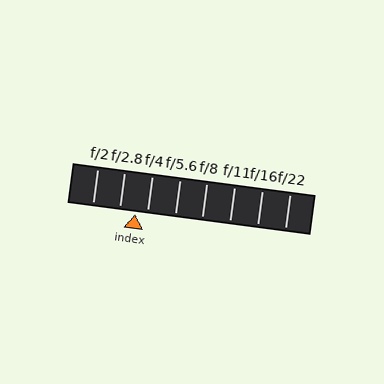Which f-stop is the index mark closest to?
The index mark is closest to f/4.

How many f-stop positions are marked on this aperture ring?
There are 8 f-stop positions marked.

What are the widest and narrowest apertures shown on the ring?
The widest aperture shown is f/2 and the narrowest is f/22.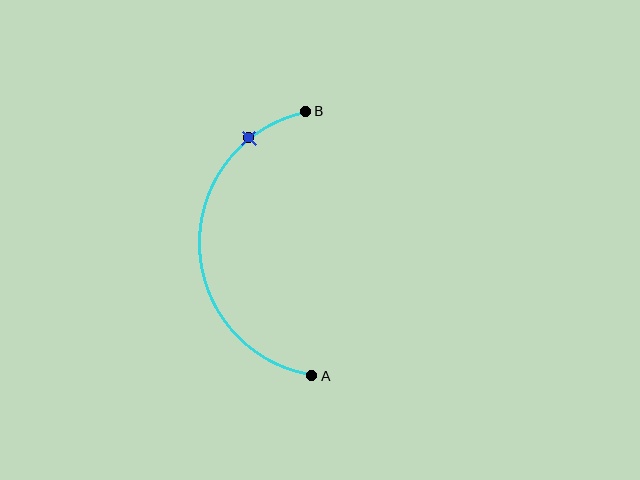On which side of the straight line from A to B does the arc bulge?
The arc bulges to the left of the straight line connecting A and B.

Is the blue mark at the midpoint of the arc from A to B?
No. The blue mark lies on the arc but is closer to endpoint B. The arc midpoint would be at the point on the curve equidistant along the arc from both A and B.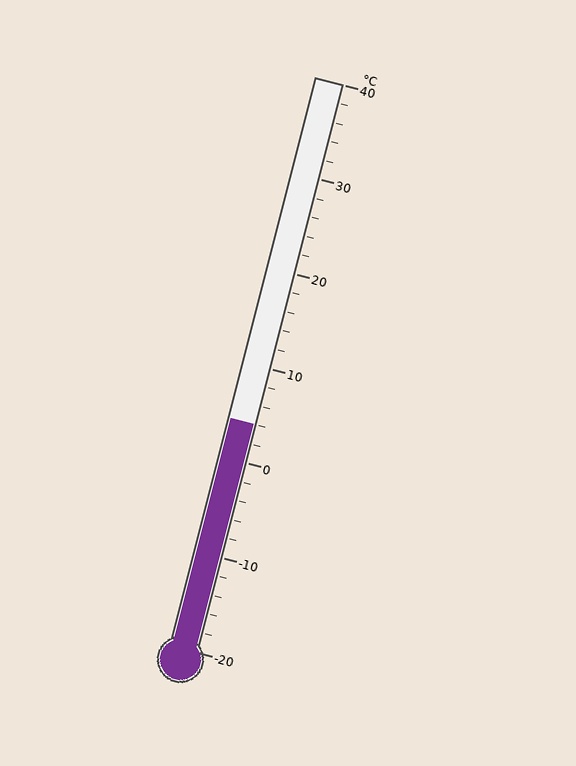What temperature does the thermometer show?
The thermometer shows approximately 4°C.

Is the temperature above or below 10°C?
The temperature is below 10°C.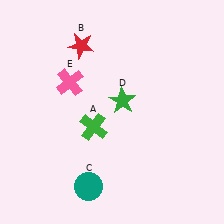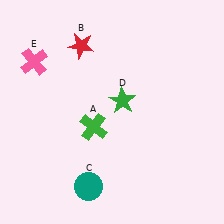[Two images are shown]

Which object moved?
The pink cross (E) moved left.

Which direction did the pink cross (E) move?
The pink cross (E) moved left.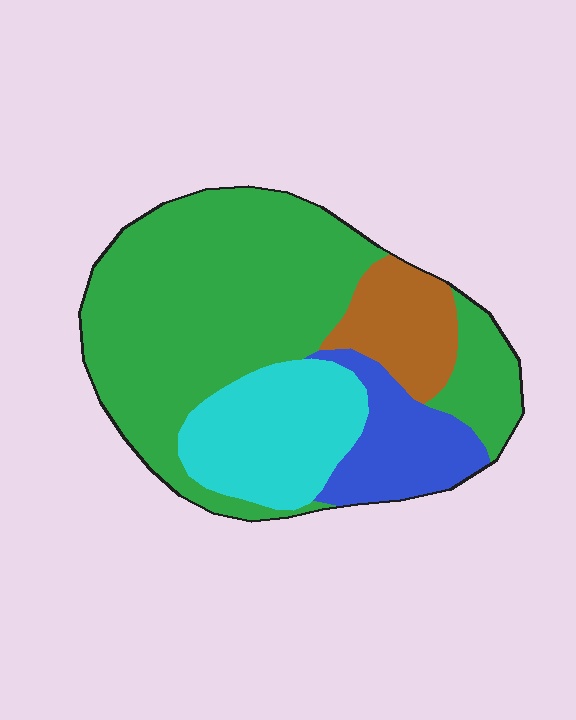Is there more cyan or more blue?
Cyan.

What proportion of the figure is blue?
Blue takes up about one eighth (1/8) of the figure.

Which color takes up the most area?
Green, at roughly 55%.